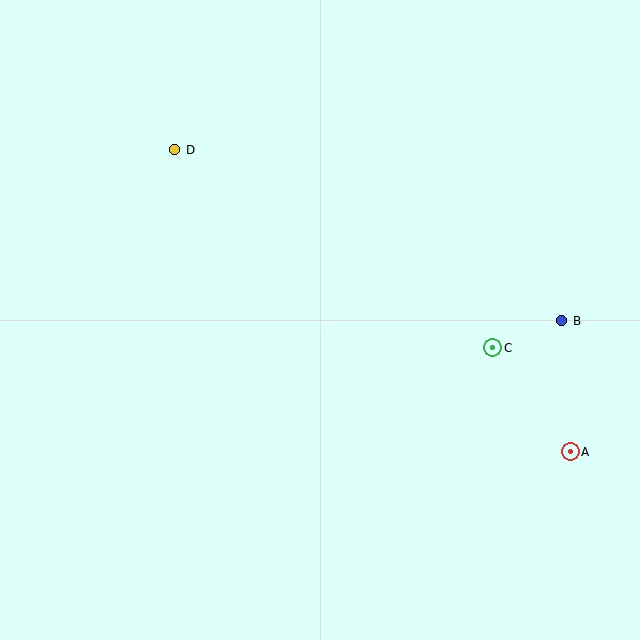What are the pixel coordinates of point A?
Point A is at (570, 452).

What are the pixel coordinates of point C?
Point C is at (493, 348).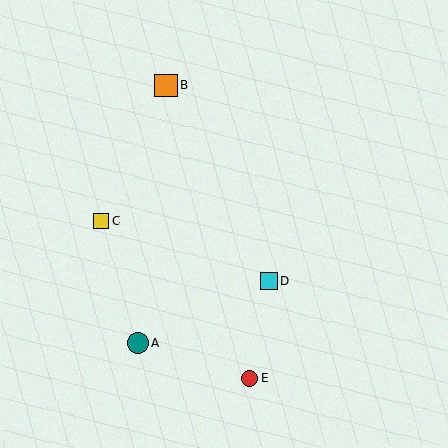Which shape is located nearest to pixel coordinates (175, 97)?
The orange square (labeled B) at (166, 85) is nearest to that location.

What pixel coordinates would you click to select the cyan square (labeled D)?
Click at (268, 282) to select the cyan square D.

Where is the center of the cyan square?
The center of the cyan square is at (268, 282).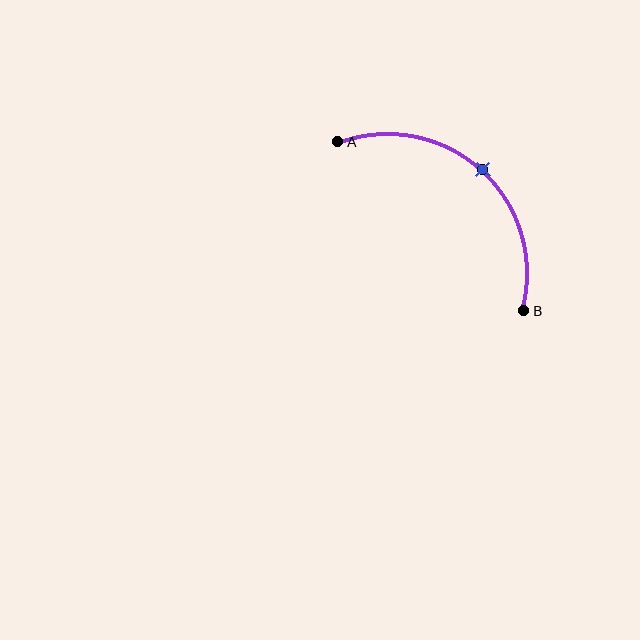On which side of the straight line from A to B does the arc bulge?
The arc bulges above and to the right of the straight line connecting A and B.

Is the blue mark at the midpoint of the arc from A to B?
Yes. The blue mark lies on the arc at equal arc-length from both A and B — it is the arc midpoint.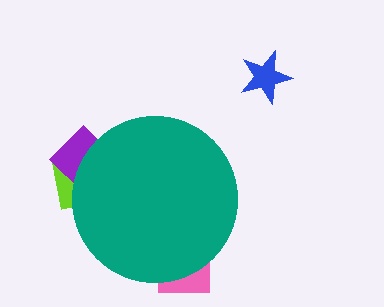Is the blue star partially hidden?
No, the blue star is fully visible.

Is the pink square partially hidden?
Yes, the pink square is partially hidden behind the teal circle.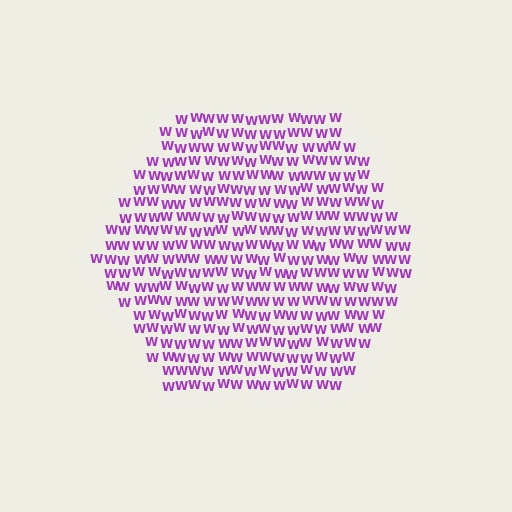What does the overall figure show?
The overall figure shows a hexagon.